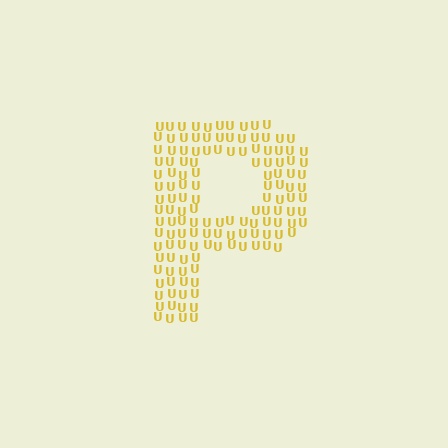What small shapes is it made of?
It is made of small letter U's.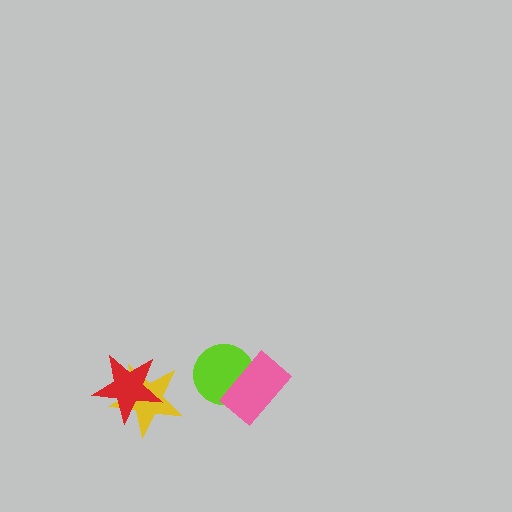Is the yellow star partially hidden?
Yes, it is partially covered by another shape.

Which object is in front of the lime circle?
The pink rectangle is in front of the lime circle.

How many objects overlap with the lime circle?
1 object overlaps with the lime circle.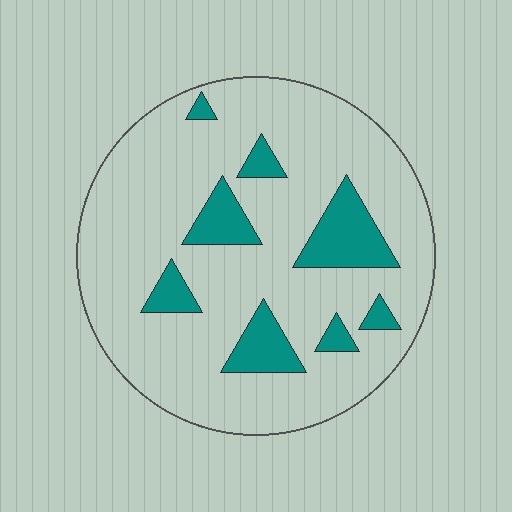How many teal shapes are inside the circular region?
8.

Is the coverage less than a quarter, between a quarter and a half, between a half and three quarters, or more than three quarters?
Less than a quarter.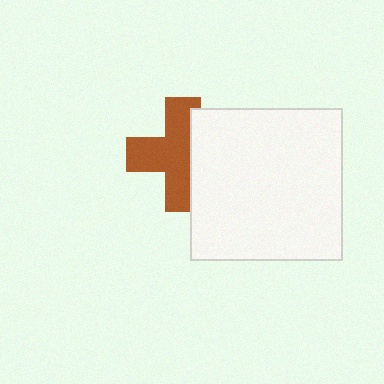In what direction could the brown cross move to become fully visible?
The brown cross could move left. That would shift it out from behind the white square entirely.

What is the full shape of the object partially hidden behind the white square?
The partially hidden object is a brown cross.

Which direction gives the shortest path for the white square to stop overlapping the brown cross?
Moving right gives the shortest separation.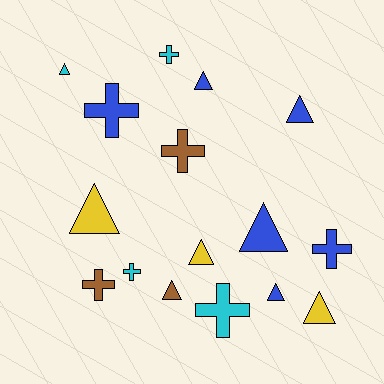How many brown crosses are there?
There are 2 brown crosses.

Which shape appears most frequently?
Triangle, with 9 objects.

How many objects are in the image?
There are 16 objects.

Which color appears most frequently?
Blue, with 6 objects.